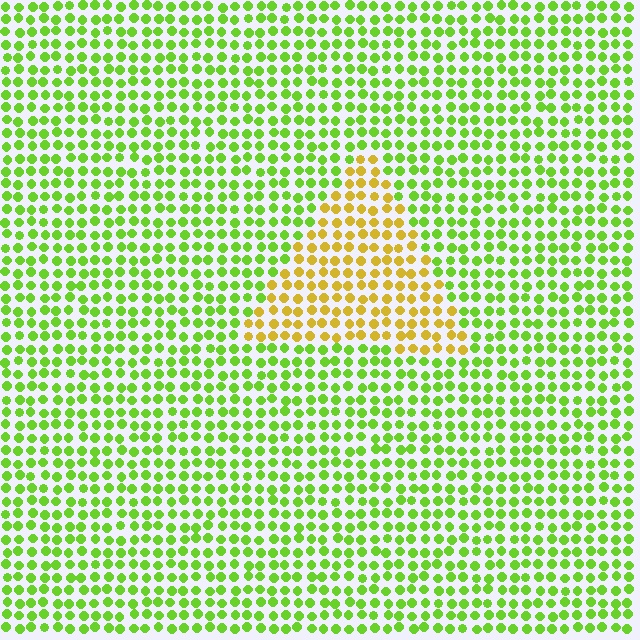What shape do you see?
I see a triangle.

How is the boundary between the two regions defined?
The boundary is defined purely by a slight shift in hue (about 48 degrees). Spacing, size, and orientation are identical on both sides.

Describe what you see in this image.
The image is filled with small lime elements in a uniform arrangement. A triangle-shaped region is visible where the elements are tinted to a slightly different hue, forming a subtle color boundary.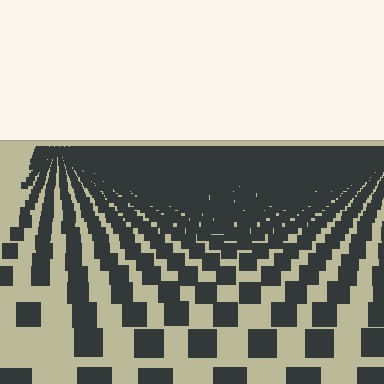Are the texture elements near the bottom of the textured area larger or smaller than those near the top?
Larger. Near the bottom, elements are closer to the viewer and appear at a bigger on-screen size.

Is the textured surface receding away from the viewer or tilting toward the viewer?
The surface is receding away from the viewer. Texture elements get smaller and denser toward the top.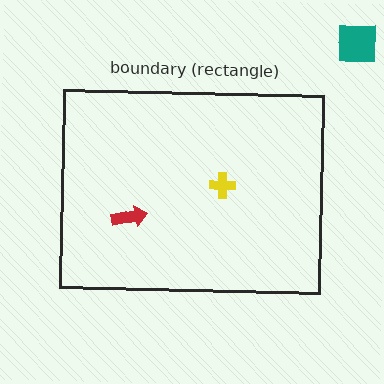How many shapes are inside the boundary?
2 inside, 1 outside.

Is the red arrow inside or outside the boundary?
Inside.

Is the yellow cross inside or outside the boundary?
Inside.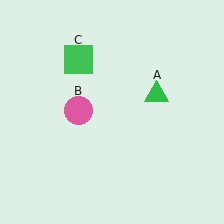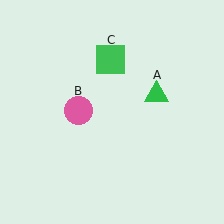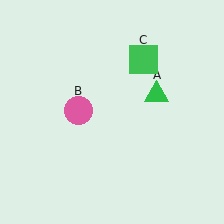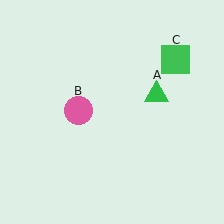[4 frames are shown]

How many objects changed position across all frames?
1 object changed position: green square (object C).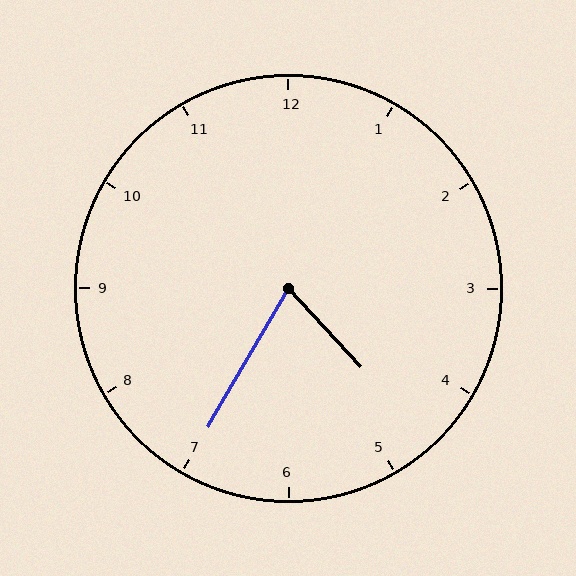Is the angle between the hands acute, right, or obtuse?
It is acute.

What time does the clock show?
4:35.